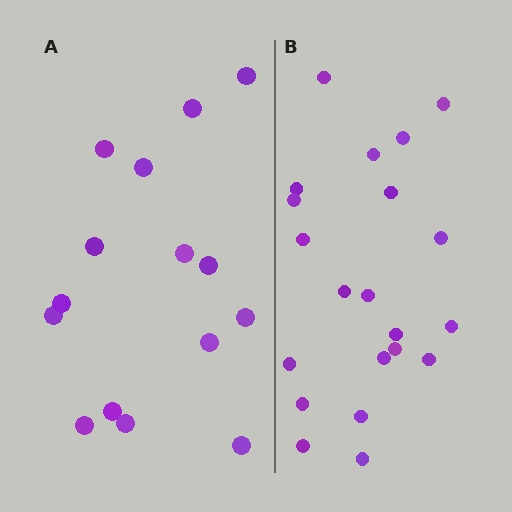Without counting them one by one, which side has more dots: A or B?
Region B (the right region) has more dots.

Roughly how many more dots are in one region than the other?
Region B has about 6 more dots than region A.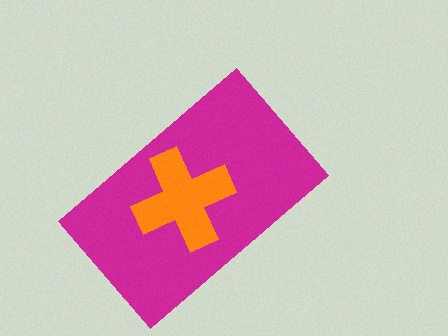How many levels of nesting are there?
2.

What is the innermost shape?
The orange cross.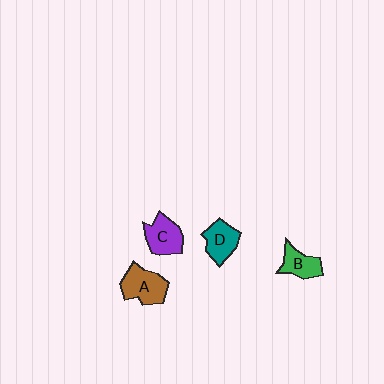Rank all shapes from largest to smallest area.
From largest to smallest: A (brown), C (purple), D (teal), B (green).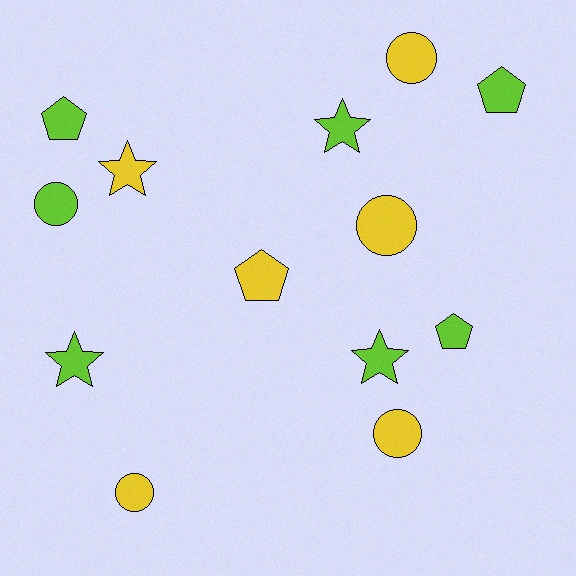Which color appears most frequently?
Lime, with 7 objects.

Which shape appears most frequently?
Circle, with 5 objects.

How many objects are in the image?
There are 13 objects.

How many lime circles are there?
There is 1 lime circle.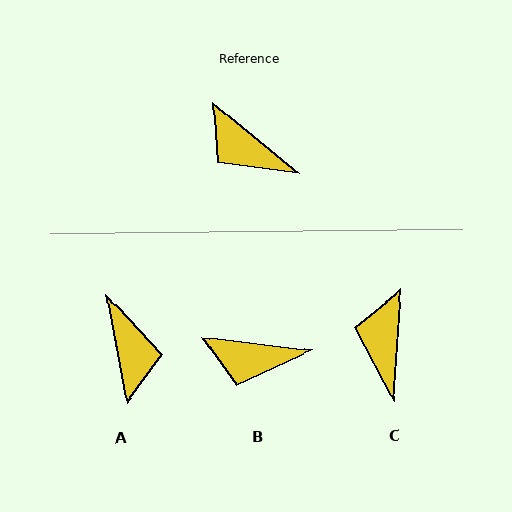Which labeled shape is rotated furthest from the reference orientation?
A, about 140 degrees away.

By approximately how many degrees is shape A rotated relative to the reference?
Approximately 140 degrees counter-clockwise.